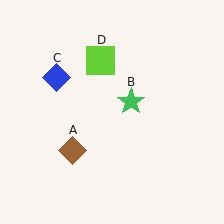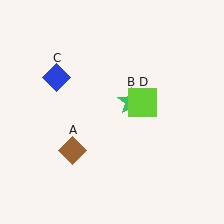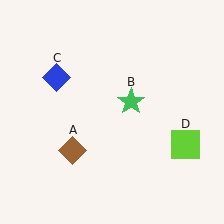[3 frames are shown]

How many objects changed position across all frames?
1 object changed position: lime square (object D).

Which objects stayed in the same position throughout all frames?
Brown diamond (object A) and green star (object B) and blue diamond (object C) remained stationary.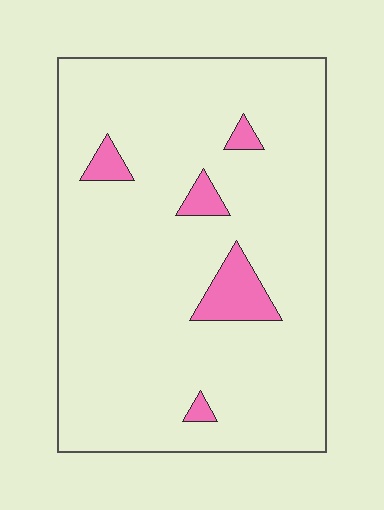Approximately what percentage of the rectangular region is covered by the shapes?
Approximately 5%.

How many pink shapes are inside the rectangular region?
5.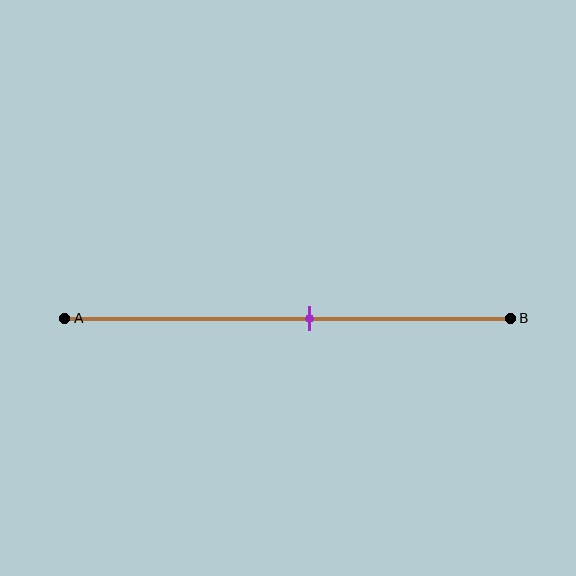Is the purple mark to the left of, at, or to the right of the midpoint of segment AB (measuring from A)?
The purple mark is to the right of the midpoint of segment AB.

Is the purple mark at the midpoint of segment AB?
No, the mark is at about 55% from A, not at the 50% midpoint.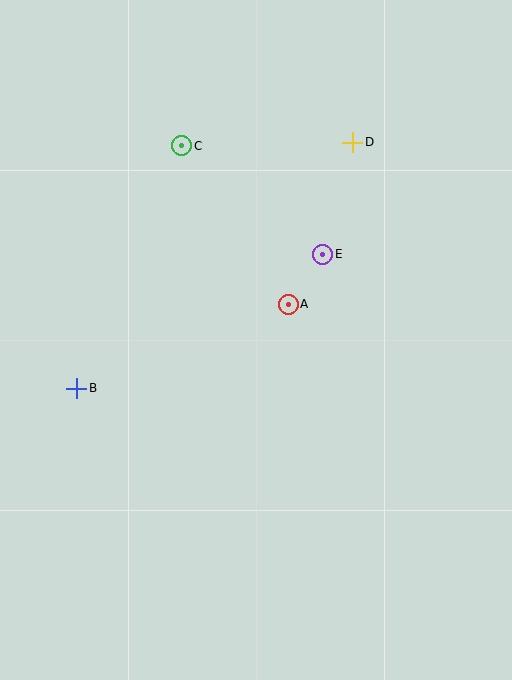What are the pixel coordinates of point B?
Point B is at (77, 388).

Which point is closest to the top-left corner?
Point C is closest to the top-left corner.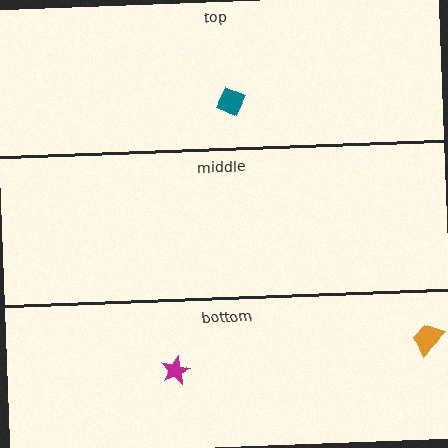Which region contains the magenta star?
The bottom region.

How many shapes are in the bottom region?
2.